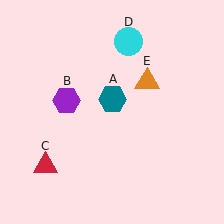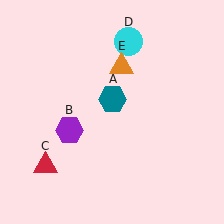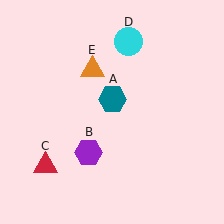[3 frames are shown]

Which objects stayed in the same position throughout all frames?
Teal hexagon (object A) and red triangle (object C) and cyan circle (object D) remained stationary.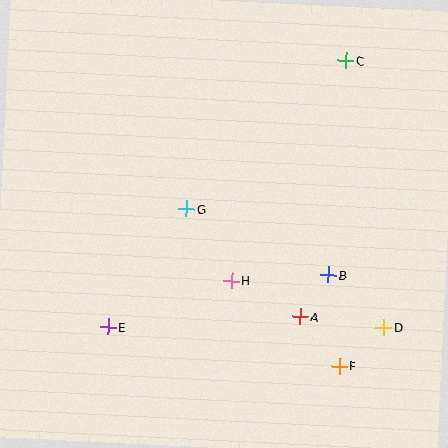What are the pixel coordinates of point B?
Point B is at (328, 275).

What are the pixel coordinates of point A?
Point A is at (300, 317).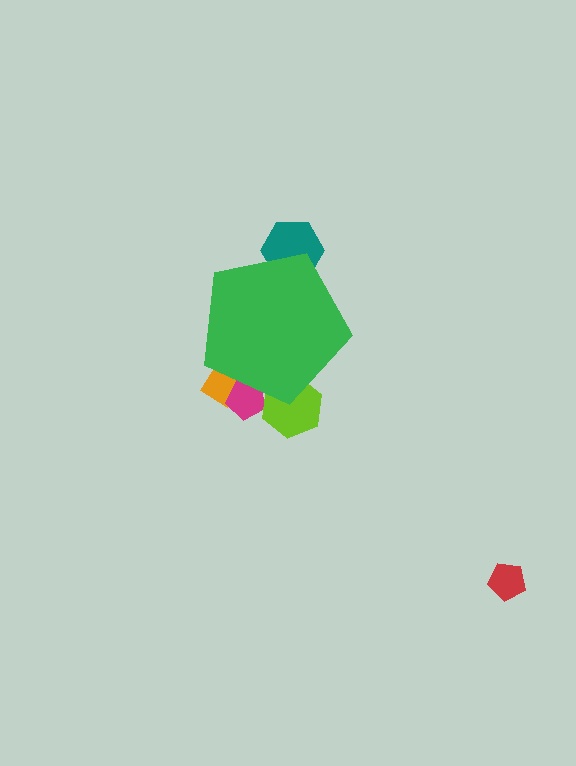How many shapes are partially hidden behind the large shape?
4 shapes are partially hidden.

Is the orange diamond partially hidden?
Yes, the orange diamond is partially hidden behind the green pentagon.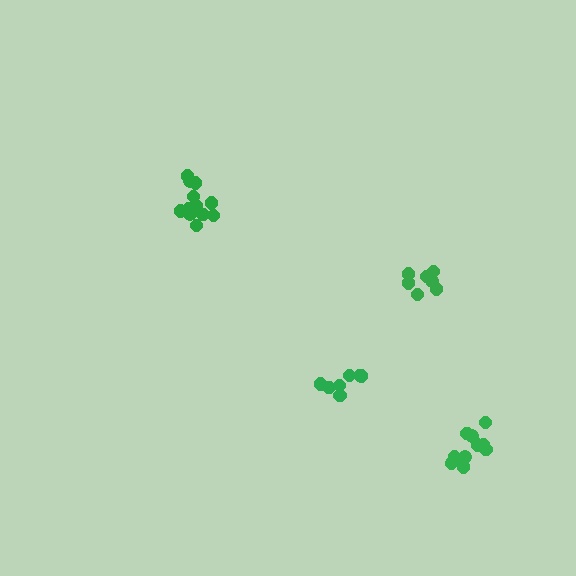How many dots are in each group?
Group 1: 12 dots, Group 2: 9 dots, Group 3: 12 dots, Group 4: 7 dots (40 total).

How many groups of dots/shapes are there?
There are 4 groups.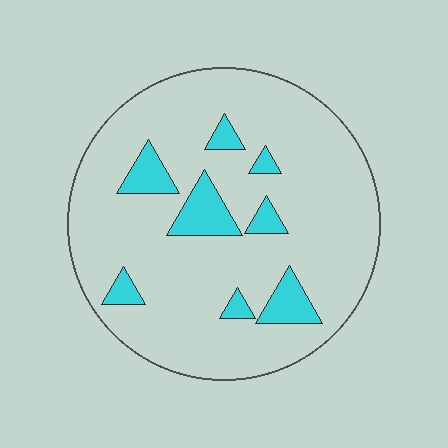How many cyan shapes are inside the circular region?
8.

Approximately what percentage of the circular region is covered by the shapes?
Approximately 15%.